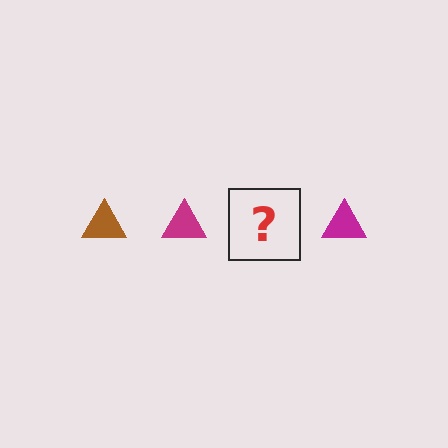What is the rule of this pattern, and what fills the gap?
The rule is that the pattern cycles through brown, magenta triangles. The gap should be filled with a brown triangle.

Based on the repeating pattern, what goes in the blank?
The blank should be a brown triangle.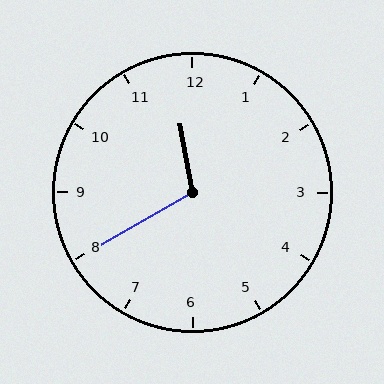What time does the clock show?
11:40.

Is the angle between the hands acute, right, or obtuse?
It is obtuse.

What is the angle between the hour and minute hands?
Approximately 110 degrees.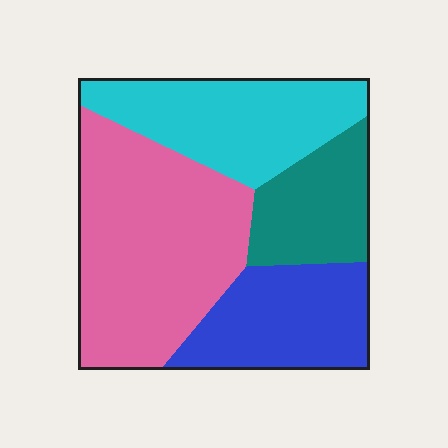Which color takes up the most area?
Pink, at roughly 40%.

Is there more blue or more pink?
Pink.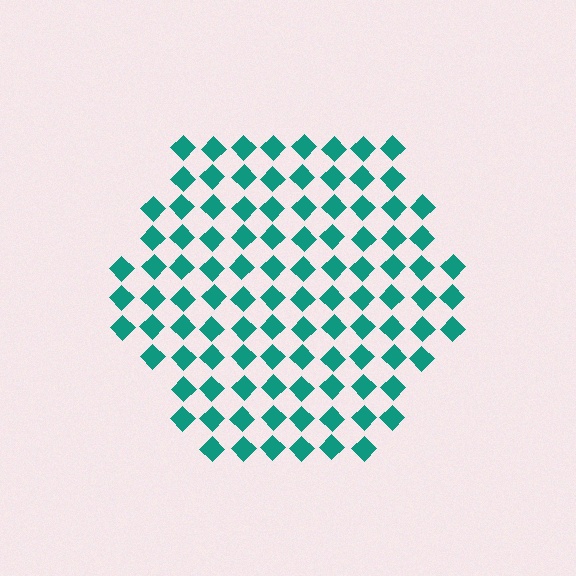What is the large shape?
The large shape is a hexagon.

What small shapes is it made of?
It is made of small diamonds.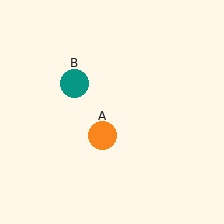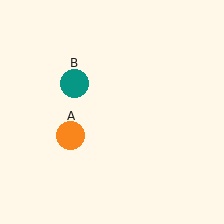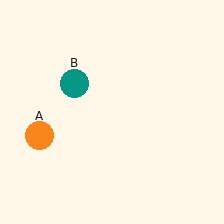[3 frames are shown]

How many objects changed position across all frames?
1 object changed position: orange circle (object A).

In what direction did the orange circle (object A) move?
The orange circle (object A) moved left.